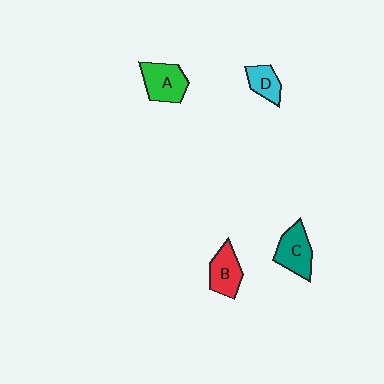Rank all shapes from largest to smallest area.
From largest to smallest: A (green), C (teal), B (red), D (cyan).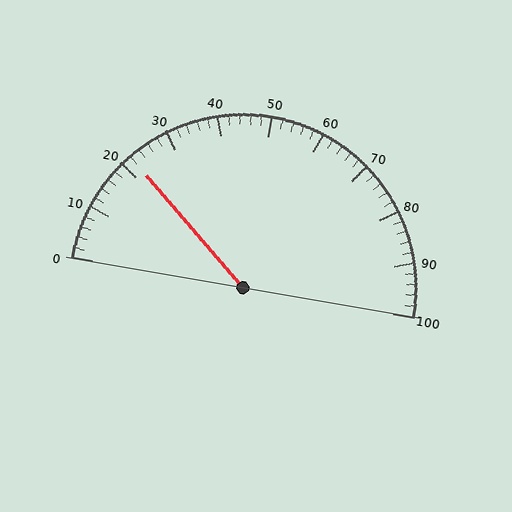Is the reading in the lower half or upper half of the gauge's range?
The reading is in the lower half of the range (0 to 100).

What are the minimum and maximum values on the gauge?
The gauge ranges from 0 to 100.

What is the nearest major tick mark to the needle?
The nearest major tick mark is 20.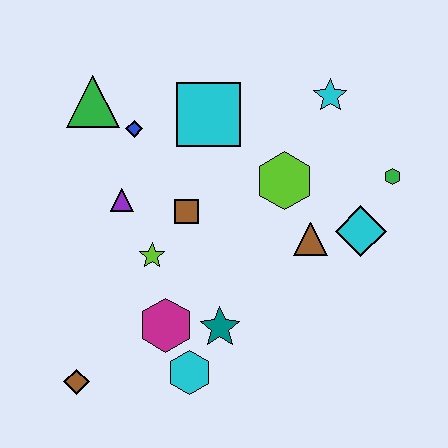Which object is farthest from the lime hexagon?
The brown diamond is farthest from the lime hexagon.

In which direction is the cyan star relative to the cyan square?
The cyan star is to the right of the cyan square.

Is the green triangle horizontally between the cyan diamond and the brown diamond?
Yes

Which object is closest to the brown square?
The lime star is closest to the brown square.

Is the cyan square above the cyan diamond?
Yes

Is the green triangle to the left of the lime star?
Yes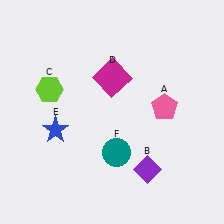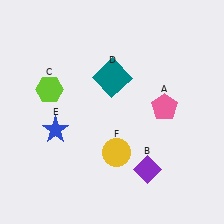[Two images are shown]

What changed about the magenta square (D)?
In Image 1, D is magenta. In Image 2, it changed to teal.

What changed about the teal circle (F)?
In Image 1, F is teal. In Image 2, it changed to yellow.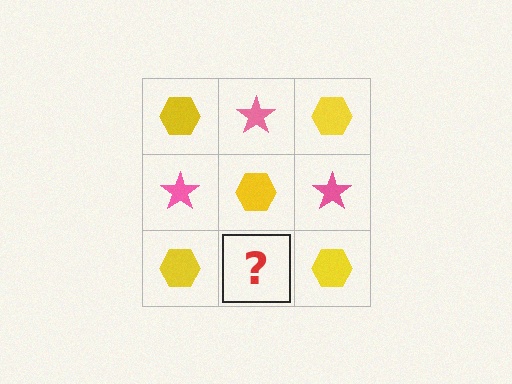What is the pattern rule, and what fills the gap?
The rule is that it alternates yellow hexagon and pink star in a checkerboard pattern. The gap should be filled with a pink star.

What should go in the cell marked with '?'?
The missing cell should contain a pink star.